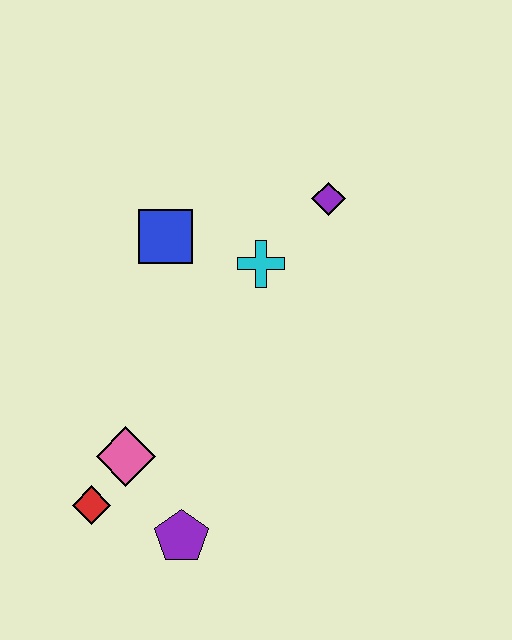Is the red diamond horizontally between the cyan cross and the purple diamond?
No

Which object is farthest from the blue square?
The purple pentagon is farthest from the blue square.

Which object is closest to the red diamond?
The pink diamond is closest to the red diamond.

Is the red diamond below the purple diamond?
Yes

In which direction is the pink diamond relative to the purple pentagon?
The pink diamond is above the purple pentagon.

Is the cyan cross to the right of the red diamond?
Yes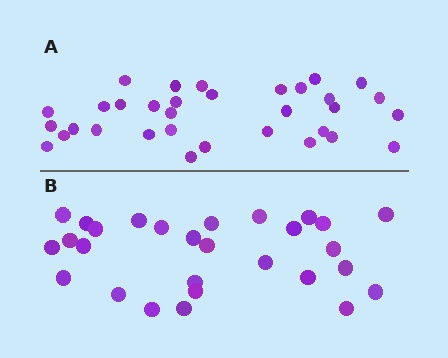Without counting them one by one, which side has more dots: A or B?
Region A (the top region) has more dots.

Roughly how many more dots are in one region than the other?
Region A has about 5 more dots than region B.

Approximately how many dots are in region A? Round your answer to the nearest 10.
About 30 dots. (The exact count is 33, which rounds to 30.)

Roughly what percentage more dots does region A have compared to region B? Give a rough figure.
About 20% more.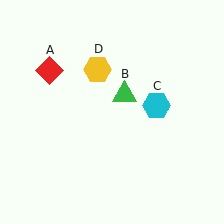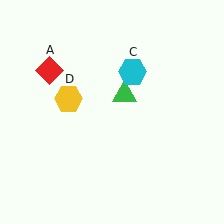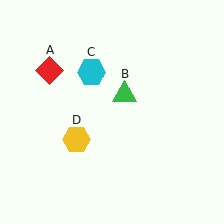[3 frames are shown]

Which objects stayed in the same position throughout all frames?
Red diamond (object A) and green triangle (object B) remained stationary.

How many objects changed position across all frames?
2 objects changed position: cyan hexagon (object C), yellow hexagon (object D).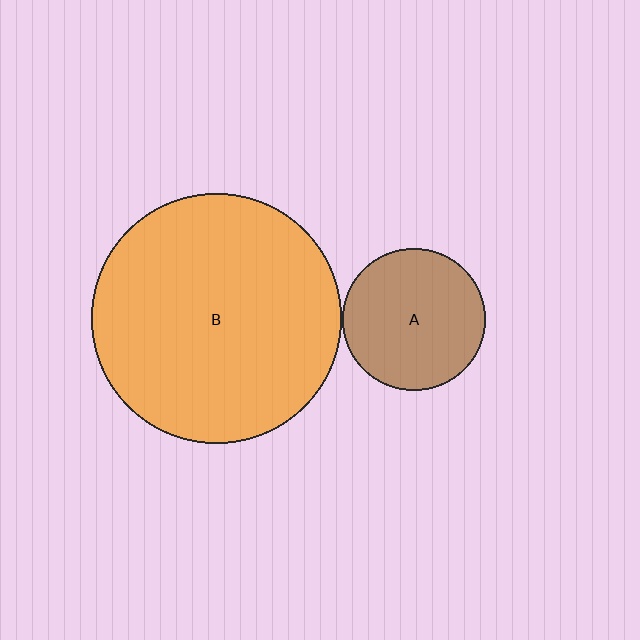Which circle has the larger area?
Circle B (orange).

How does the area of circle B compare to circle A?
Approximately 3.1 times.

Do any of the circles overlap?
No, none of the circles overlap.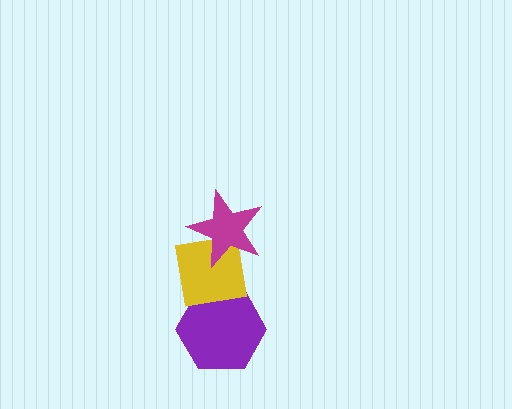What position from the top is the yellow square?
The yellow square is 2nd from the top.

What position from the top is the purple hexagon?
The purple hexagon is 3rd from the top.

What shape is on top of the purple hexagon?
The yellow square is on top of the purple hexagon.